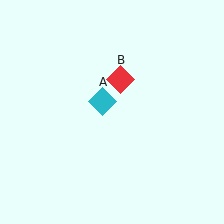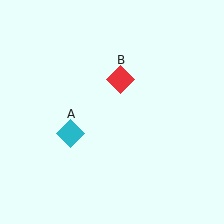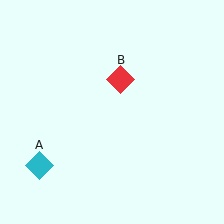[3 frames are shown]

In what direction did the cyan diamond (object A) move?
The cyan diamond (object A) moved down and to the left.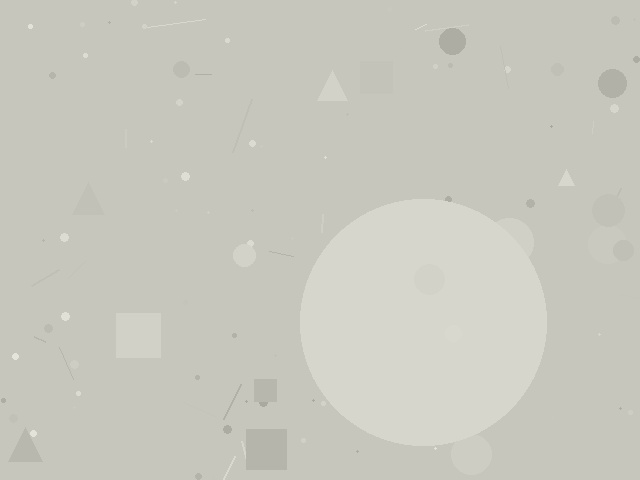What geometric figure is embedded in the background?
A circle is embedded in the background.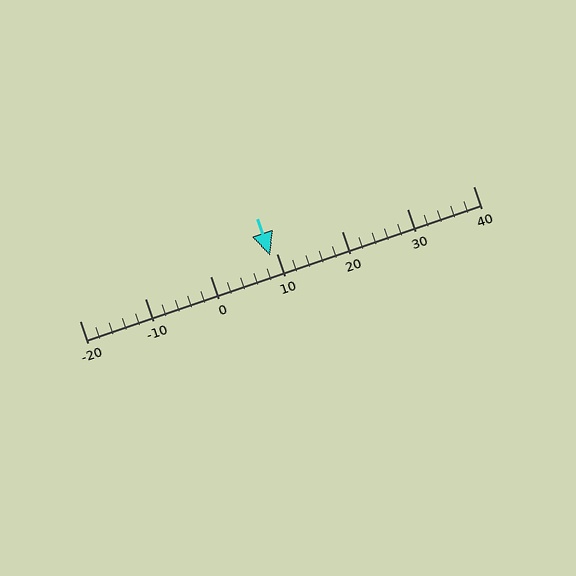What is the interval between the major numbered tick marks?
The major tick marks are spaced 10 units apart.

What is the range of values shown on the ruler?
The ruler shows values from -20 to 40.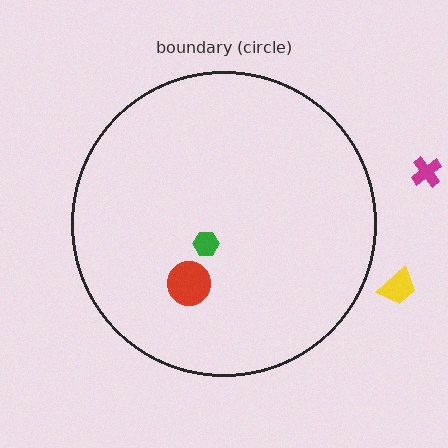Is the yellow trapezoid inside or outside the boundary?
Outside.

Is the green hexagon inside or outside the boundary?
Inside.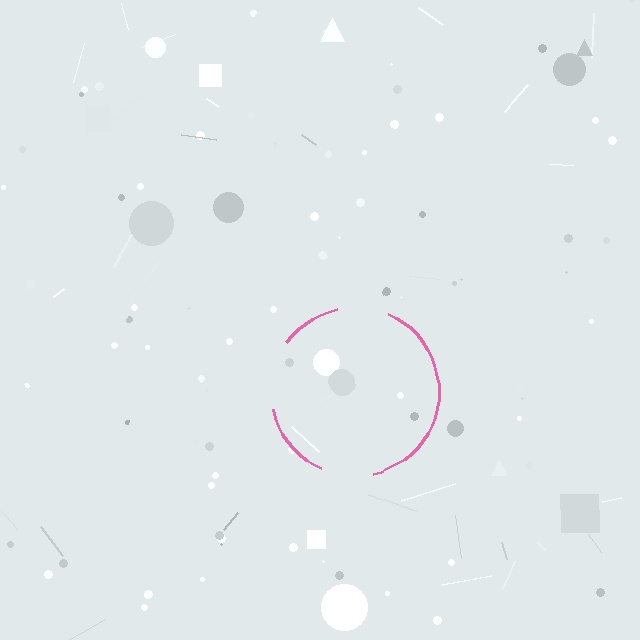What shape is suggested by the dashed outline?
The dashed outline suggests a circle.